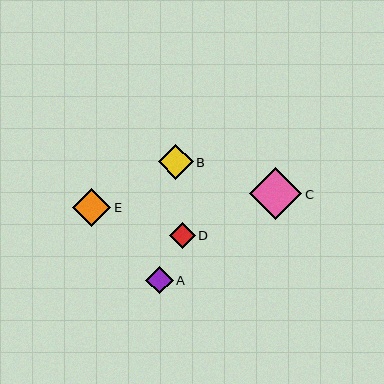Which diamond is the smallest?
Diamond D is the smallest with a size of approximately 26 pixels.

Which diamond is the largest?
Diamond C is the largest with a size of approximately 52 pixels.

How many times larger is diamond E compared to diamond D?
Diamond E is approximately 1.5 times the size of diamond D.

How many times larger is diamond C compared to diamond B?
Diamond C is approximately 1.5 times the size of diamond B.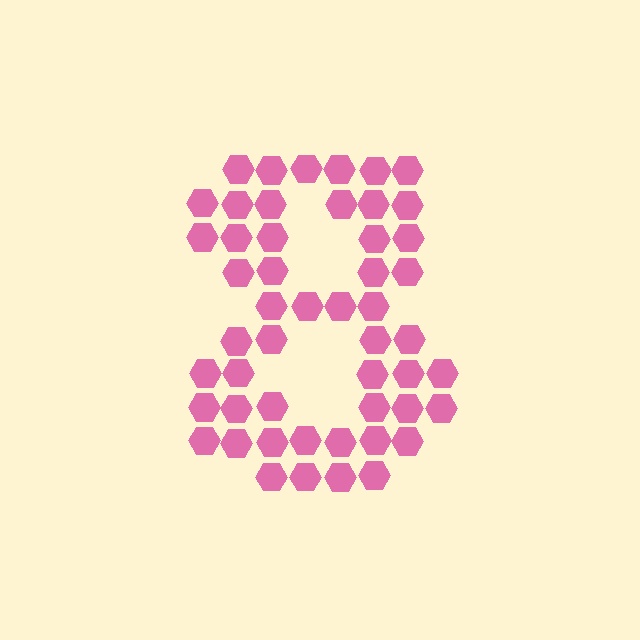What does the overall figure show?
The overall figure shows the digit 8.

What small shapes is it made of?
It is made of small hexagons.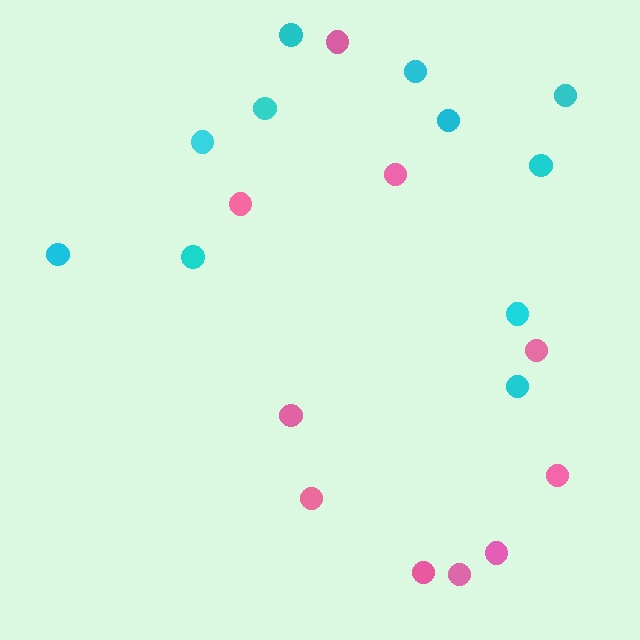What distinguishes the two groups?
There are 2 groups: one group of cyan circles (11) and one group of pink circles (10).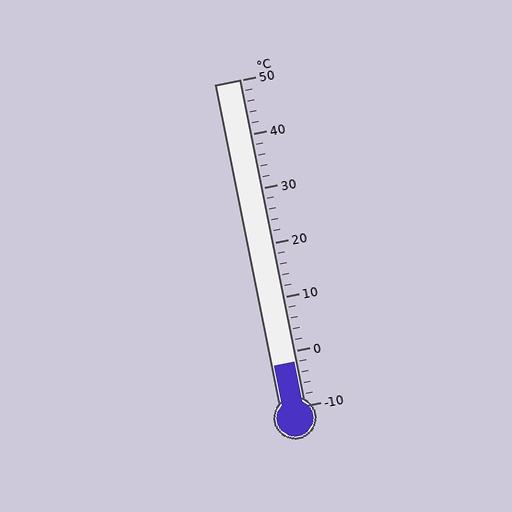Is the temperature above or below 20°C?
The temperature is below 20°C.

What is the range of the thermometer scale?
The thermometer scale ranges from -10°C to 50°C.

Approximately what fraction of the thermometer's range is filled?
The thermometer is filled to approximately 15% of its range.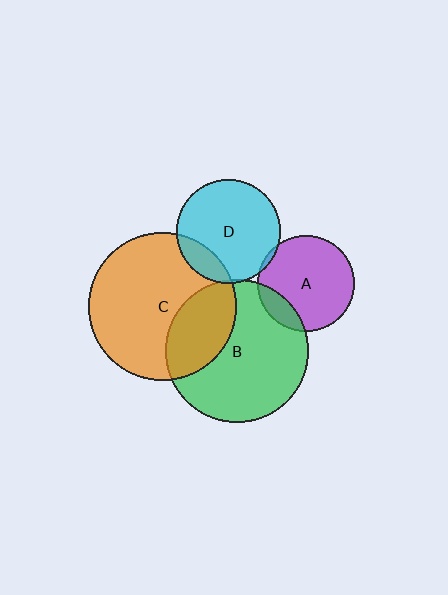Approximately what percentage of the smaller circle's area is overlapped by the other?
Approximately 5%.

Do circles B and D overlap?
Yes.